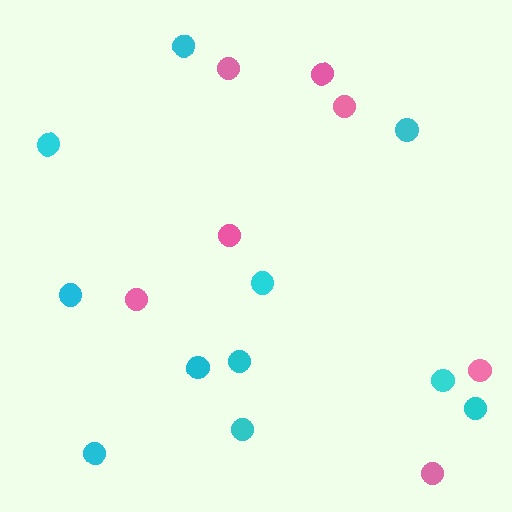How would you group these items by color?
There are 2 groups: one group of cyan circles (11) and one group of pink circles (7).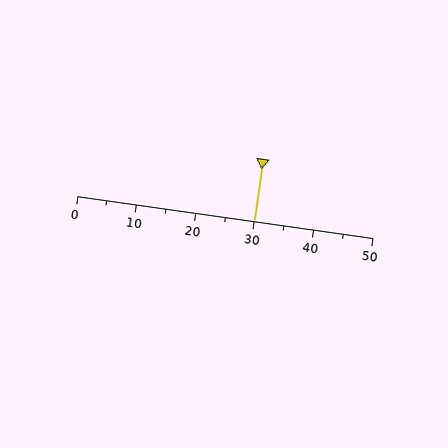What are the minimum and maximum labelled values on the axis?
The axis runs from 0 to 50.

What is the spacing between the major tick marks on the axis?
The major ticks are spaced 10 apart.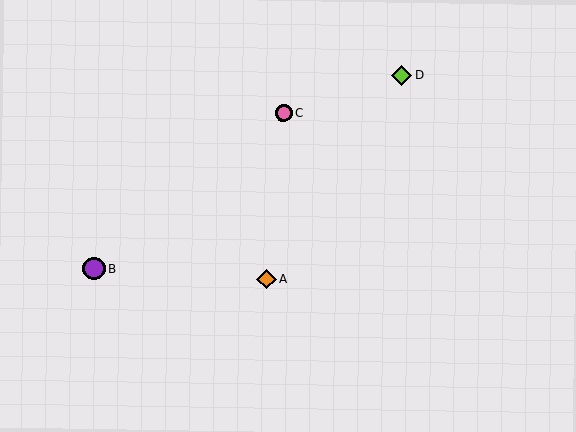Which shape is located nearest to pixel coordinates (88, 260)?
The purple circle (labeled B) at (94, 269) is nearest to that location.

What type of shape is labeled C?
Shape C is a pink circle.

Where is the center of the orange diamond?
The center of the orange diamond is at (267, 279).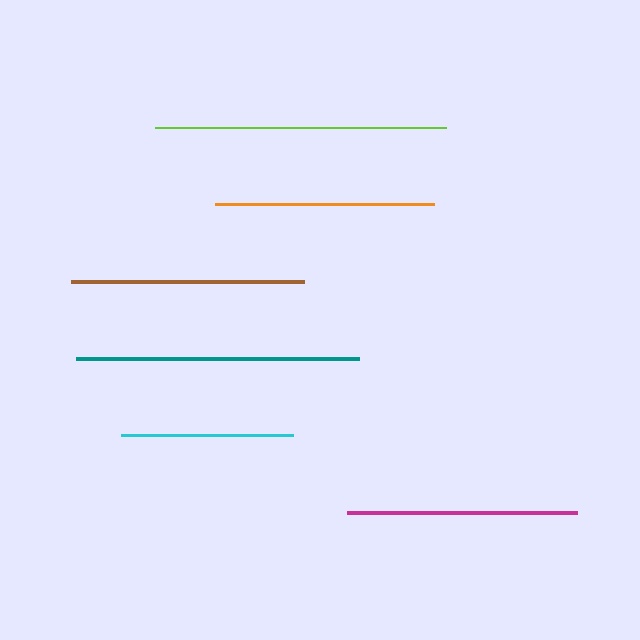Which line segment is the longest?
The lime line is the longest at approximately 291 pixels.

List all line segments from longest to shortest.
From longest to shortest: lime, teal, brown, magenta, orange, cyan.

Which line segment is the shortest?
The cyan line is the shortest at approximately 172 pixels.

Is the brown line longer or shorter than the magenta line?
The brown line is longer than the magenta line.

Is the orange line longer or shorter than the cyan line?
The orange line is longer than the cyan line.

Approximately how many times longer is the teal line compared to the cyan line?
The teal line is approximately 1.6 times the length of the cyan line.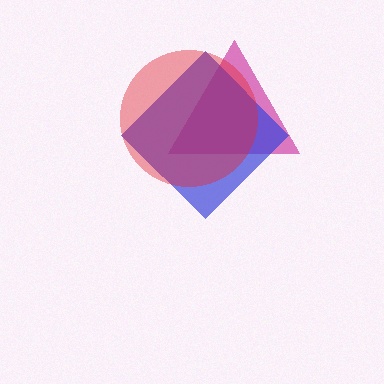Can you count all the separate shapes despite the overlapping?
Yes, there are 3 separate shapes.